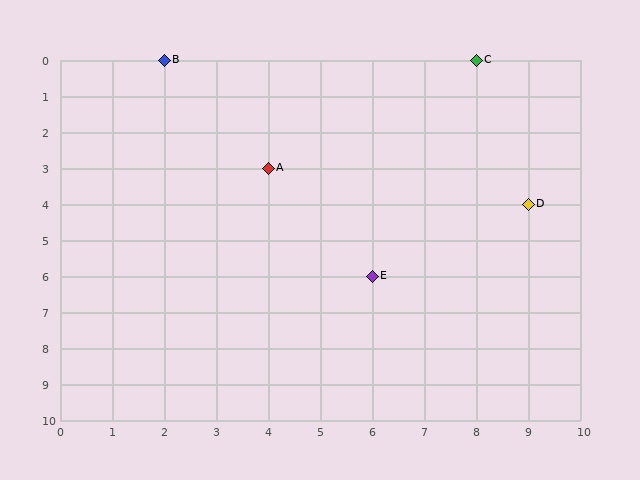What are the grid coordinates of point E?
Point E is at grid coordinates (6, 6).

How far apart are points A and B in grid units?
Points A and B are 2 columns and 3 rows apart (about 3.6 grid units diagonally).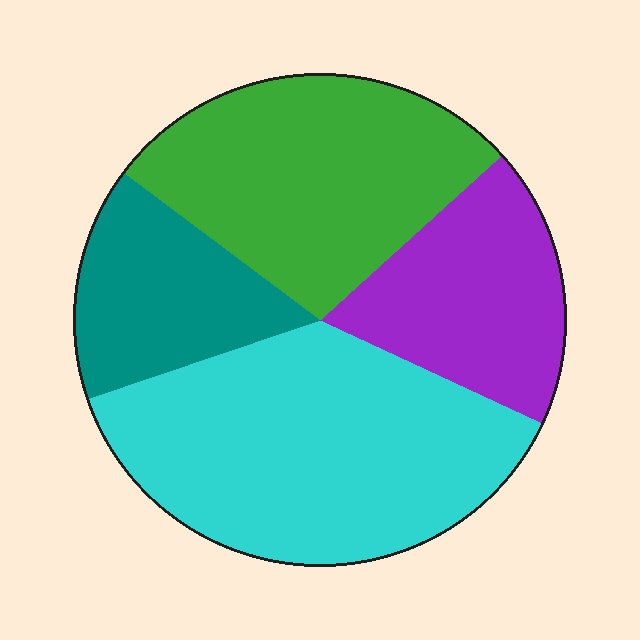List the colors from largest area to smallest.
From largest to smallest: cyan, green, purple, teal.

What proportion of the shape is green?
Green takes up between a quarter and a half of the shape.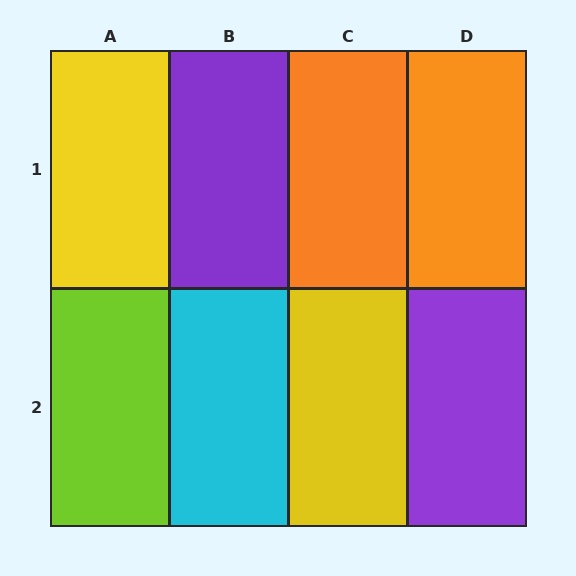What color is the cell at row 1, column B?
Purple.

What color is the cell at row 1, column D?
Orange.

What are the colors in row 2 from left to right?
Lime, cyan, yellow, purple.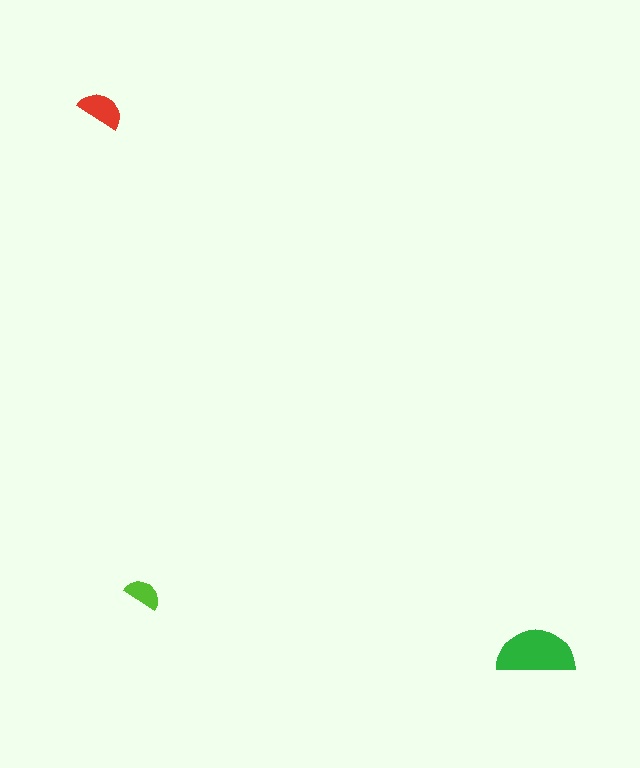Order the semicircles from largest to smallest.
the green one, the red one, the lime one.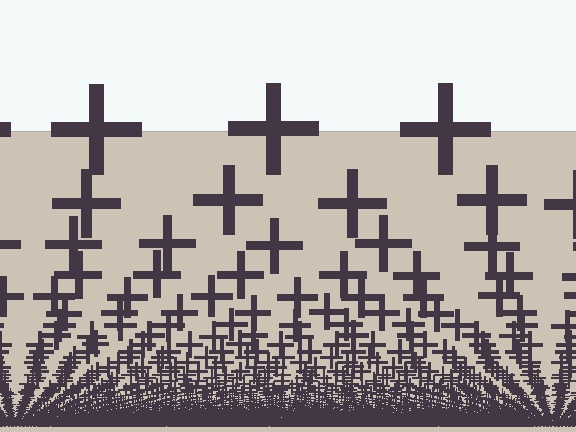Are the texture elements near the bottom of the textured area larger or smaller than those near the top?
Smaller. The gradient is inverted — elements near the bottom are smaller and denser.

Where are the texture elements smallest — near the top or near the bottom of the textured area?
Near the bottom.